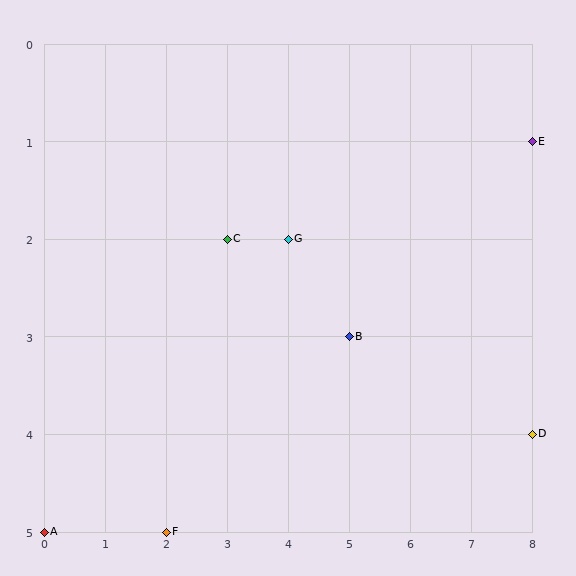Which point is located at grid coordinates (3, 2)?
Point C is at (3, 2).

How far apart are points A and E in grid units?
Points A and E are 8 columns and 4 rows apart (about 8.9 grid units diagonally).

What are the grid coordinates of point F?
Point F is at grid coordinates (2, 5).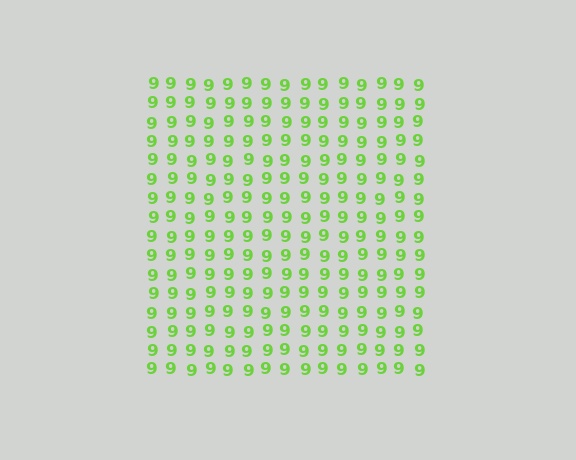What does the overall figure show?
The overall figure shows a square.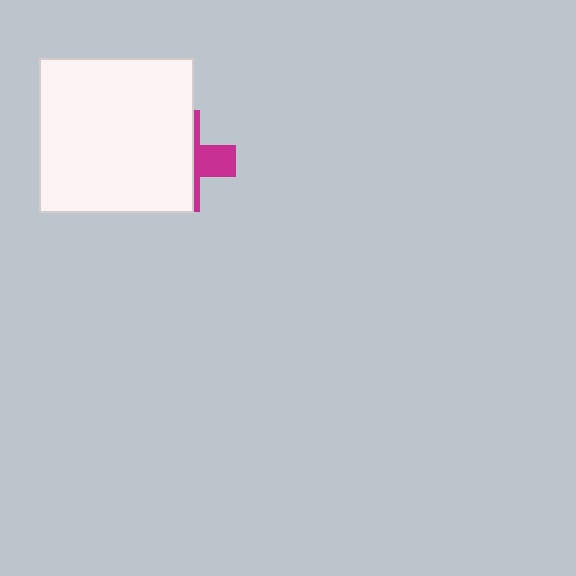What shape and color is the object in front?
The object in front is a white square.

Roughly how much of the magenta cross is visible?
A small part of it is visible (roughly 33%).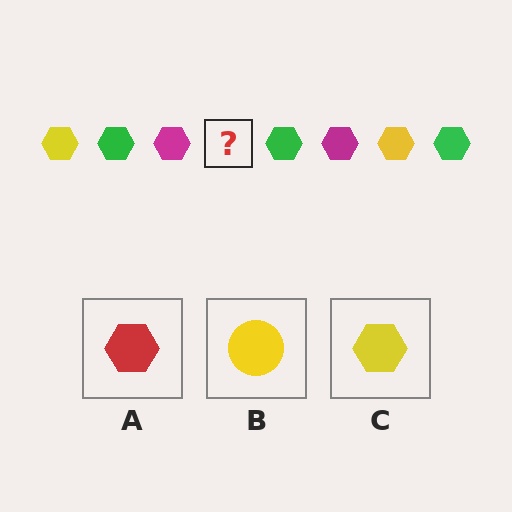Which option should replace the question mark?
Option C.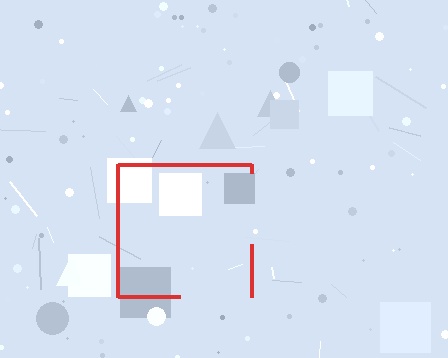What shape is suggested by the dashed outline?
The dashed outline suggests a square.